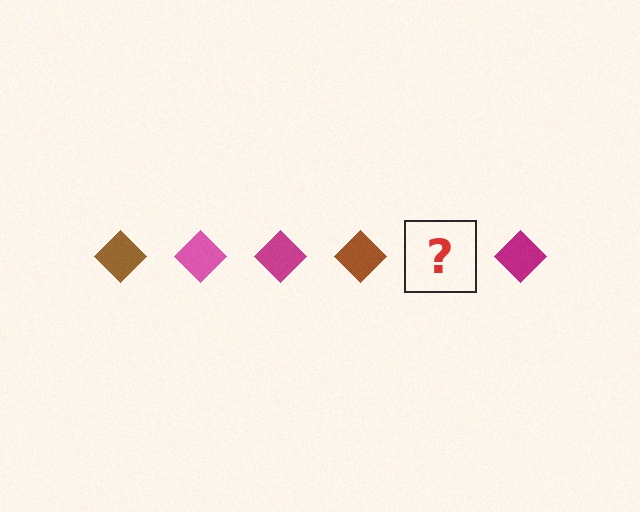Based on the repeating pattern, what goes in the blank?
The blank should be a pink diamond.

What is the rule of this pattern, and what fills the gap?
The rule is that the pattern cycles through brown, pink, magenta diamonds. The gap should be filled with a pink diamond.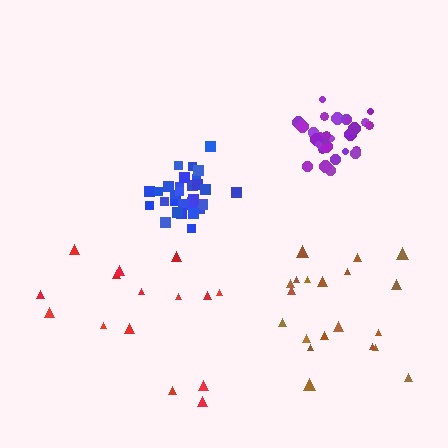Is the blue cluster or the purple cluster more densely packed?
Blue.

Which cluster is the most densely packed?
Blue.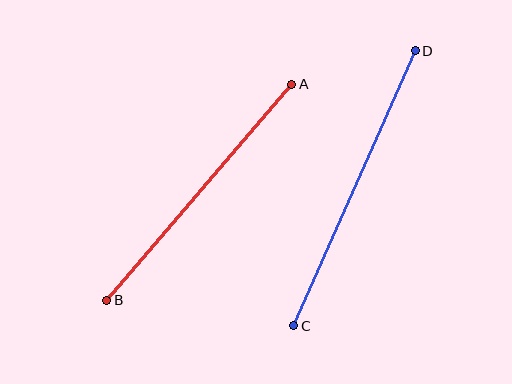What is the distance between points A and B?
The distance is approximately 284 pixels.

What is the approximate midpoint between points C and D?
The midpoint is at approximately (354, 188) pixels.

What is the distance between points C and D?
The distance is approximately 301 pixels.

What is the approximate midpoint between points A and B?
The midpoint is at approximately (199, 192) pixels.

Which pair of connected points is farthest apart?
Points C and D are farthest apart.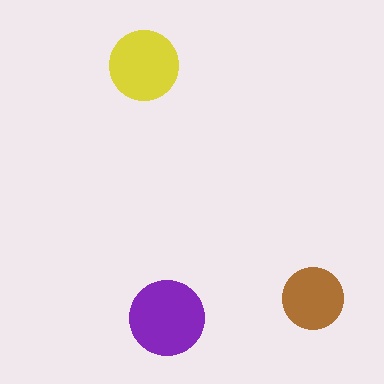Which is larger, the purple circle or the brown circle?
The purple one.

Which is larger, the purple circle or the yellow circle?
The purple one.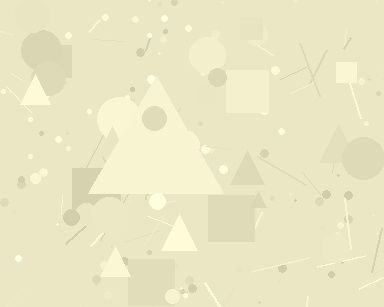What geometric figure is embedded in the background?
A triangle is embedded in the background.